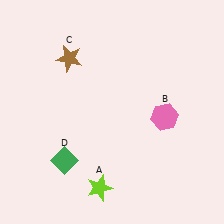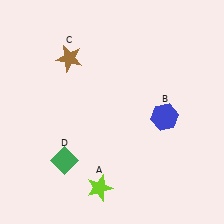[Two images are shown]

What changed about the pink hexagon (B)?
In Image 1, B is pink. In Image 2, it changed to blue.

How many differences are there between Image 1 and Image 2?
There is 1 difference between the two images.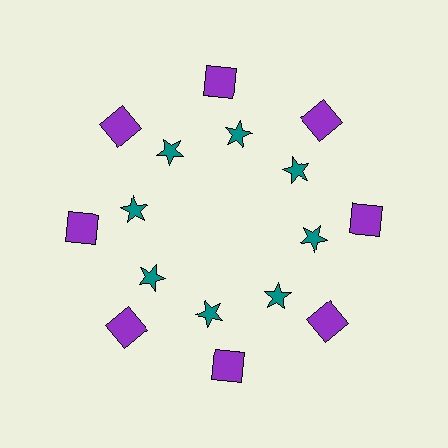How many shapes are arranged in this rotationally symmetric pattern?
There are 16 shapes, arranged in 8 groups of 2.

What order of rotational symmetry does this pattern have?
This pattern has 8-fold rotational symmetry.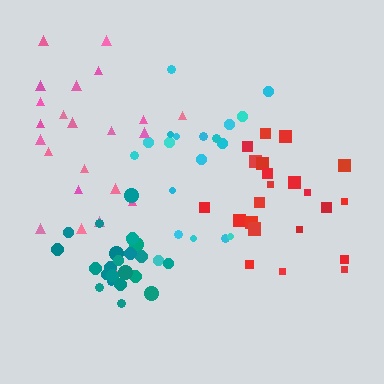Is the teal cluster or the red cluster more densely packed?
Teal.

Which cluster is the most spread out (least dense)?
Pink.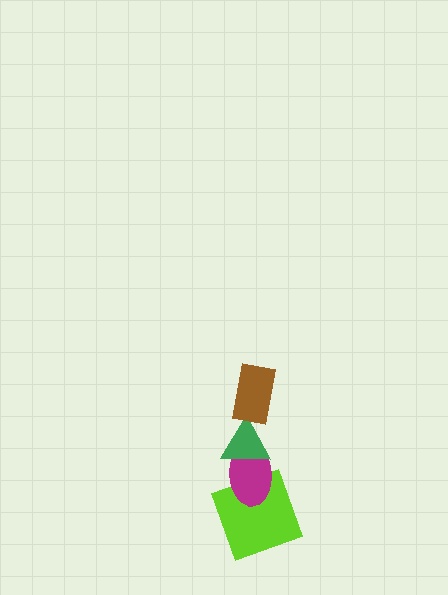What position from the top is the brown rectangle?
The brown rectangle is 1st from the top.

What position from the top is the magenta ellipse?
The magenta ellipse is 3rd from the top.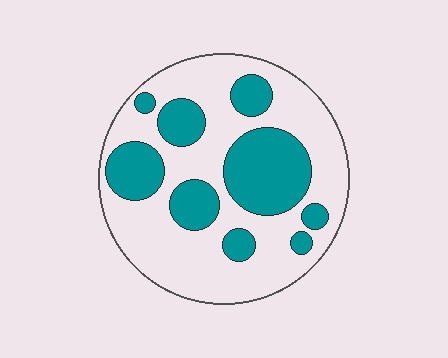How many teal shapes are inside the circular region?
9.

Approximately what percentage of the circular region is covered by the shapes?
Approximately 35%.